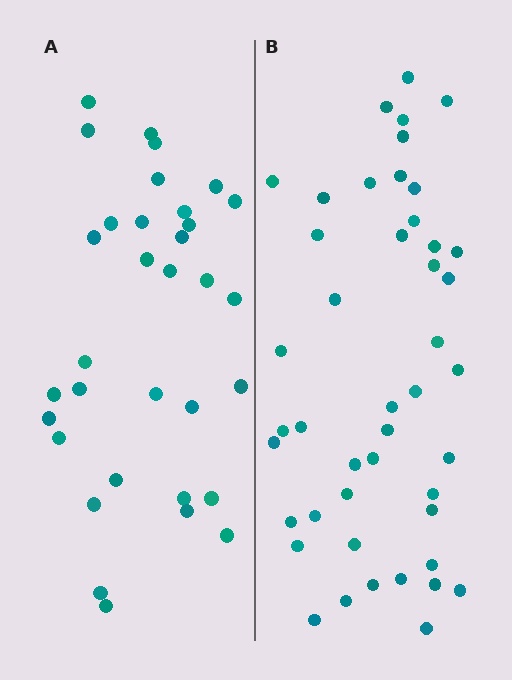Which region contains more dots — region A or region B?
Region B (the right region) has more dots.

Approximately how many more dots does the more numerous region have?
Region B has roughly 12 or so more dots than region A.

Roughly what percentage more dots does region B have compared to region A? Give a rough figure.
About 35% more.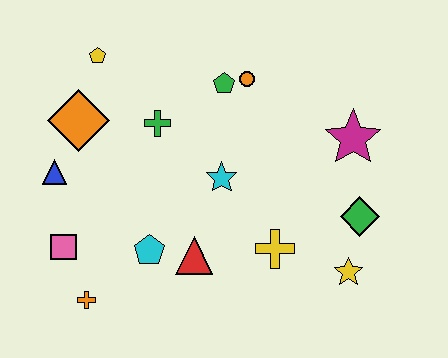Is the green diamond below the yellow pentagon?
Yes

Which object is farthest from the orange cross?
The magenta star is farthest from the orange cross.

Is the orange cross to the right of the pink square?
Yes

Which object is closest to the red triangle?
The cyan pentagon is closest to the red triangle.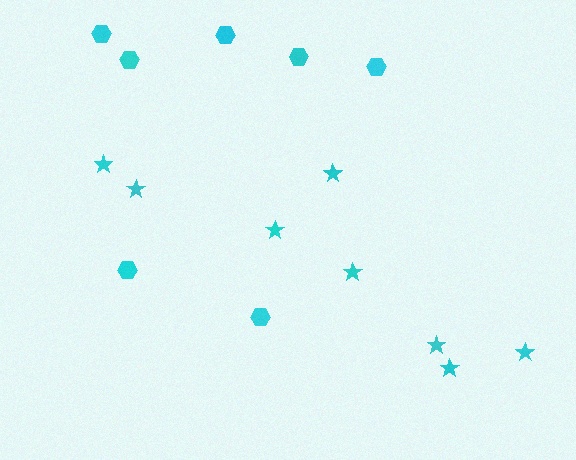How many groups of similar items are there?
There are 2 groups: one group of stars (8) and one group of hexagons (7).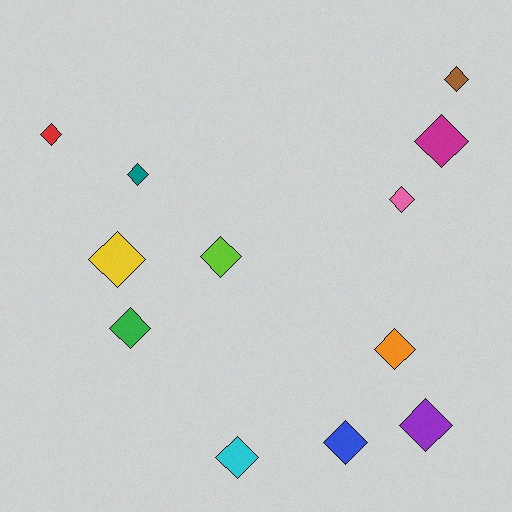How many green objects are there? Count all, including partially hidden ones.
There is 1 green object.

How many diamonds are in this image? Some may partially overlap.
There are 12 diamonds.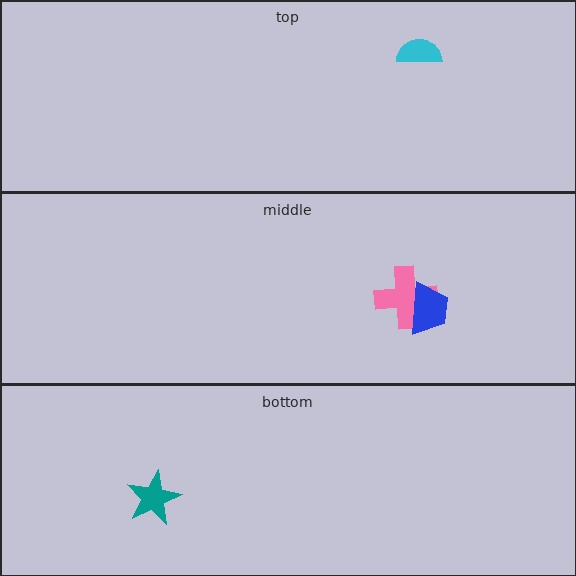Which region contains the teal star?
The bottom region.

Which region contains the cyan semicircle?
The top region.